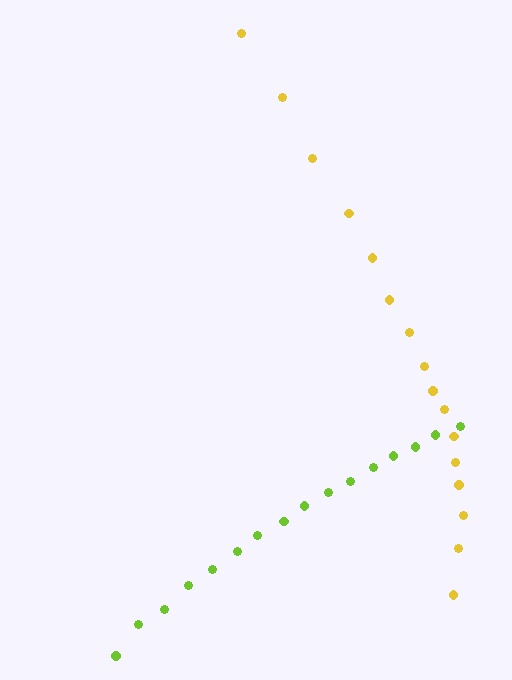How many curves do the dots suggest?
There are 2 distinct paths.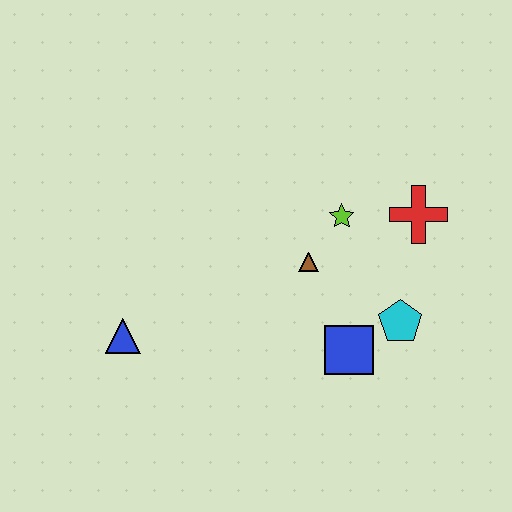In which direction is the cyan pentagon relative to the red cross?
The cyan pentagon is below the red cross.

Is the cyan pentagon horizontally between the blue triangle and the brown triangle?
No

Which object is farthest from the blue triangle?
The red cross is farthest from the blue triangle.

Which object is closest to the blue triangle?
The brown triangle is closest to the blue triangle.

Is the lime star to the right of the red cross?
No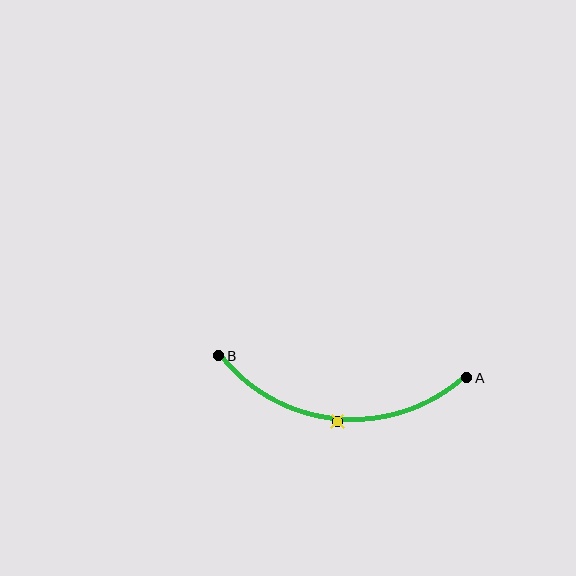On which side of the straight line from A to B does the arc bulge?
The arc bulges below the straight line connecting A and B.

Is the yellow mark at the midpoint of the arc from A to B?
Yes. The yellow mark lies on the arc at equal arc-length from both A and B — it is the arc midpoint.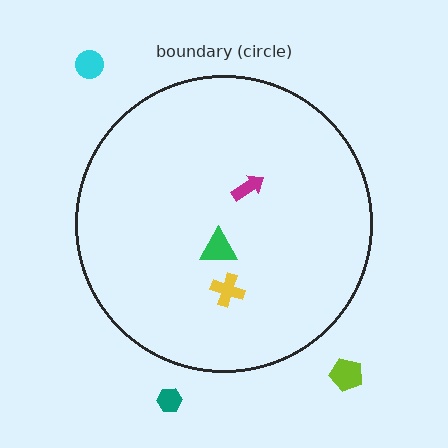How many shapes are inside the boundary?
3 inside, 3 outside.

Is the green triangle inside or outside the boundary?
Inside.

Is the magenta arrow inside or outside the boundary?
Inside.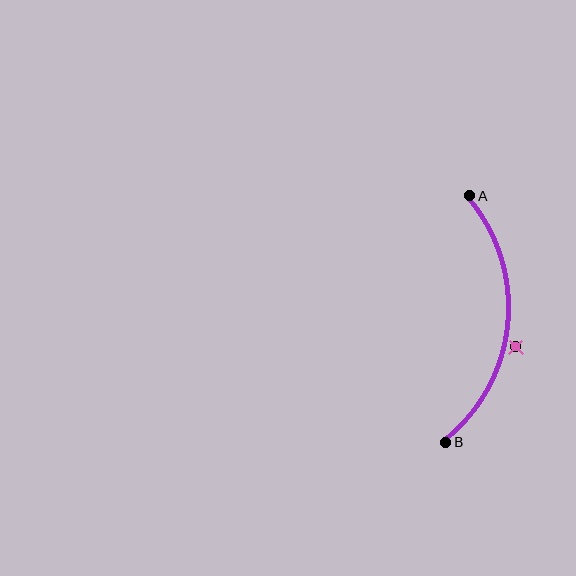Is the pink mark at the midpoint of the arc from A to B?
No — the pink mark does not lie on the arc at all. It sits slightly outside the curve.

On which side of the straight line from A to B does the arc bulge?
The arc bulges to the right of the straight line connecting A and B.